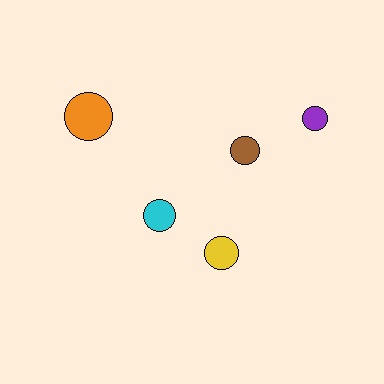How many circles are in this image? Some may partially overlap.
There are 5 circles.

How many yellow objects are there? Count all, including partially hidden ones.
There is 1 yellow object.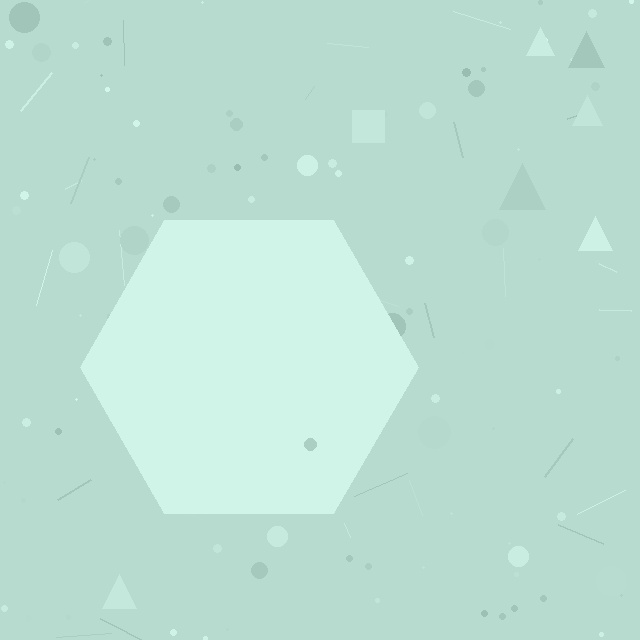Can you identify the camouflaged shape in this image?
The camouflaged shape is a hexagon.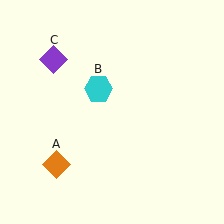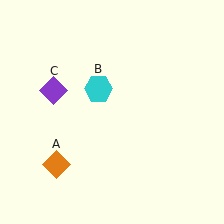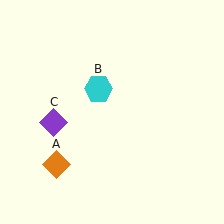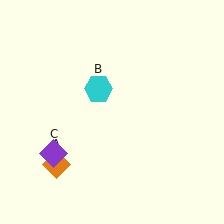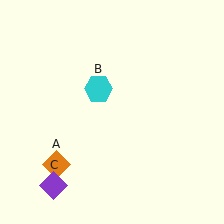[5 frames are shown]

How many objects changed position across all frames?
1 object changed position: purple diamond (object C).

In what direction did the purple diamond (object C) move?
The purple diamond (object C) moved down.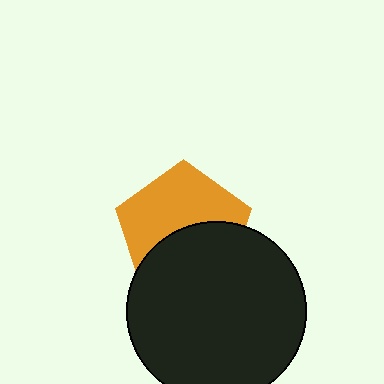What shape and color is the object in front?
The object in front is a black circle.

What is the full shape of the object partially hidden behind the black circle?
The partially hidden object is an orange pentagon.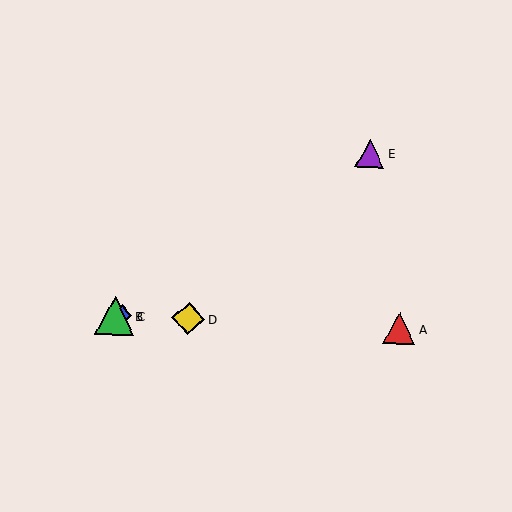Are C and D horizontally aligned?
Yes, both are at y≈315.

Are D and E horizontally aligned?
No, D is at y≈319 and E is at y≈153.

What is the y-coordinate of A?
Object A is at y≈328.